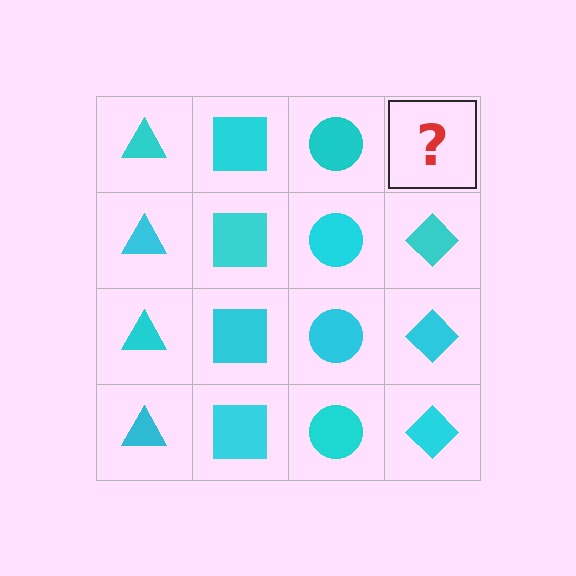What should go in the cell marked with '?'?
The missing cell should contain a cyan diamond.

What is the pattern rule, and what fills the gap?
The rule is that each column has a consistent shape. The gap should be filled with a cyan diamond.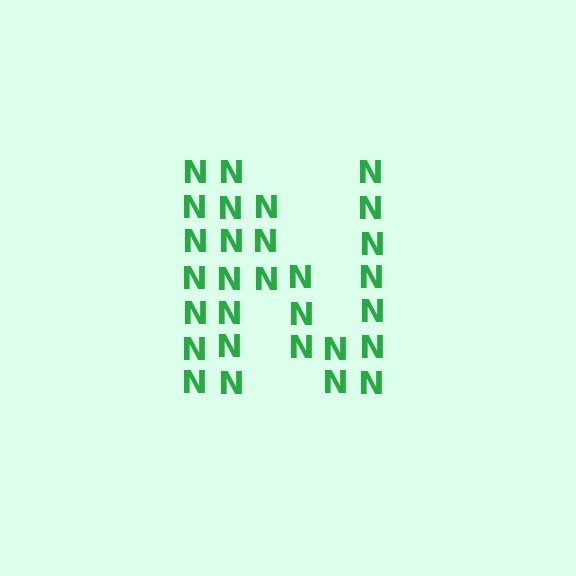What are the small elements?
The small elements are letter N's.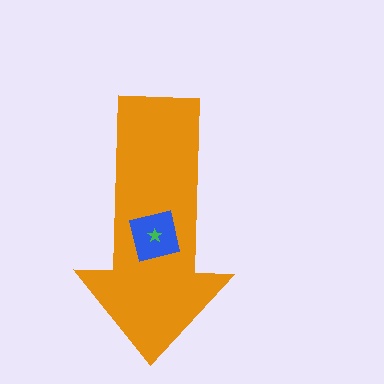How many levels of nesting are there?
3.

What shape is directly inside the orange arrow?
The blue square.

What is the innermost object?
The green star.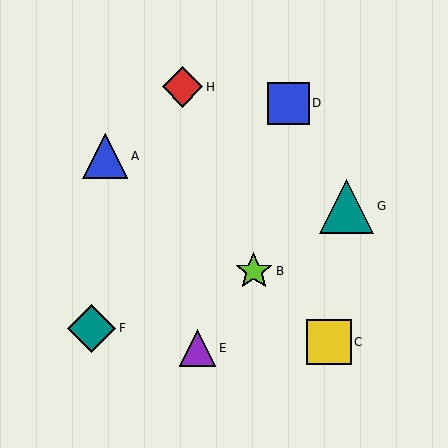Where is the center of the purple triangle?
The center of the purple triangle is at (198, 348).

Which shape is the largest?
The teal triangle (labeled G) is the largest.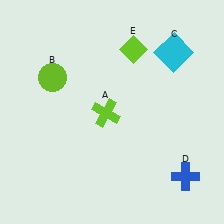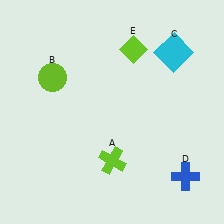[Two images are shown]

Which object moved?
The lime cross (A) moved down.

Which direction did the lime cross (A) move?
The lime cross (A) moved down.